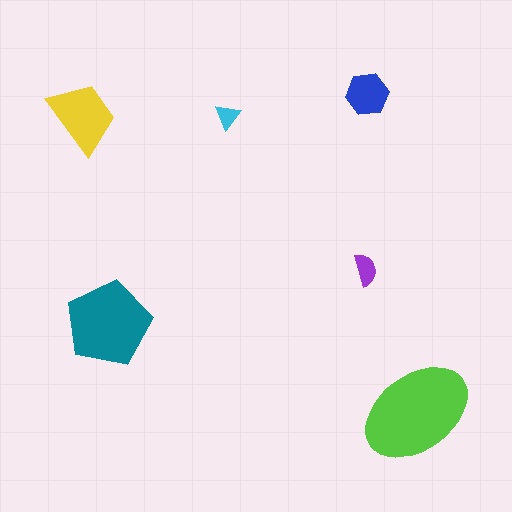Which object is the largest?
The lime ellipse.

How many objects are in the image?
There are 6 objects in the image.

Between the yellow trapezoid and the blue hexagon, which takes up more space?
The yellow trapezoid.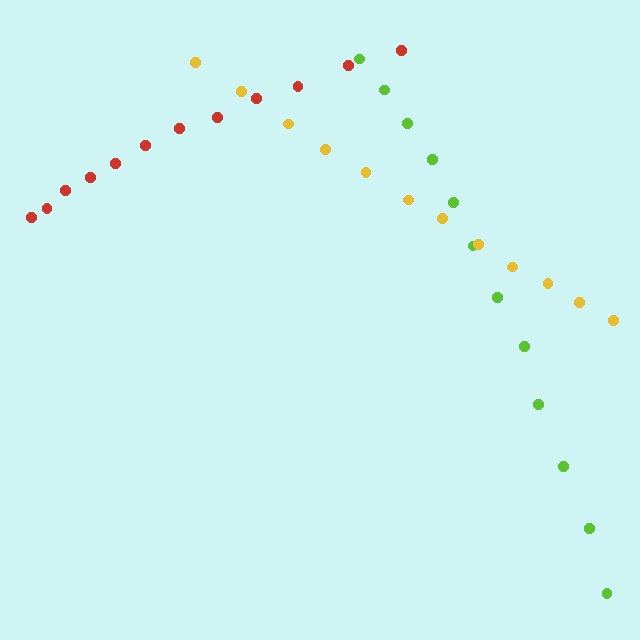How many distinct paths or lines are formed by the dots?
There are 3 distinct paths.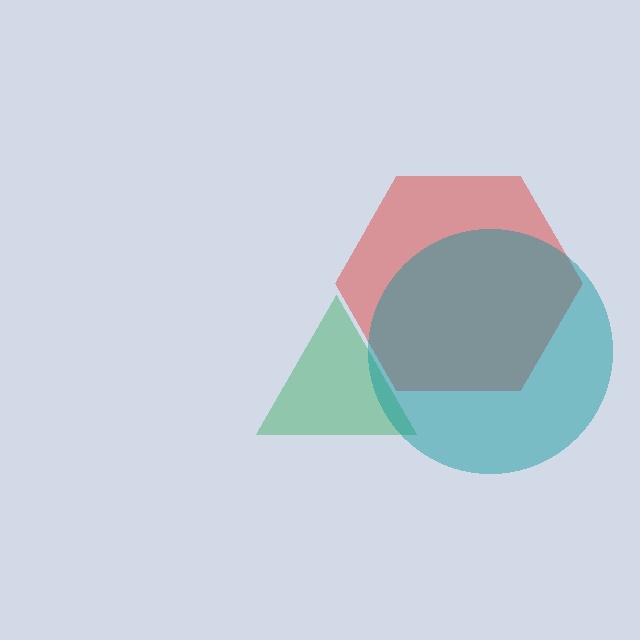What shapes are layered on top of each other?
The layered shapes are: a green triangle, a red hexagon, a teal circle.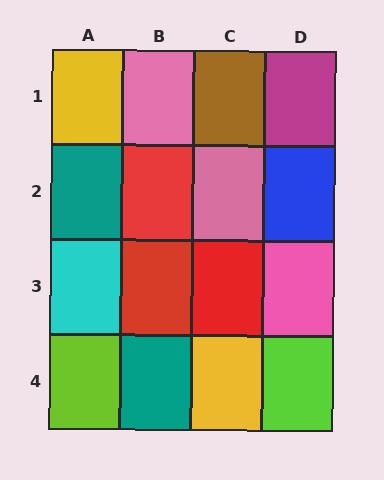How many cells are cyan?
1 cell is cyan.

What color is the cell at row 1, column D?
Magenta.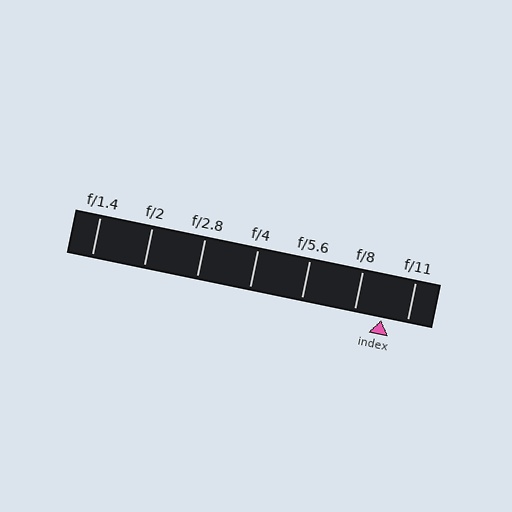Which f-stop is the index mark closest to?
The index mark is closest to f/11.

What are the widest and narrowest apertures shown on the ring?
The widest aperture shown is f/1.4 and the narrowest is f/11.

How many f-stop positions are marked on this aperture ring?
There are 7 f-stop positions marked.